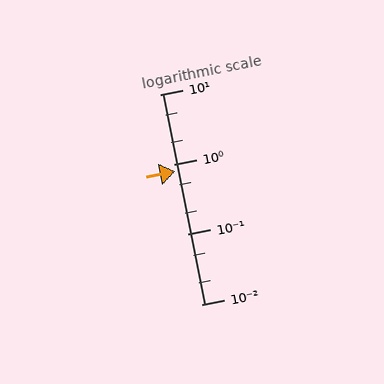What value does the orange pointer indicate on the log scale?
The pointer indicates approximately 0.8.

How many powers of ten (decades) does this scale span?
The scale spans 3 decades, from 0.01 to 10.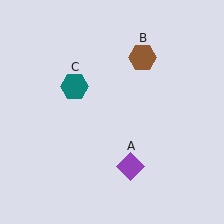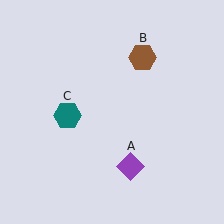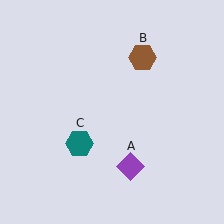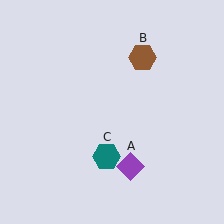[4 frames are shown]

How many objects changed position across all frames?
1 object changed position: teal hexagon (object C).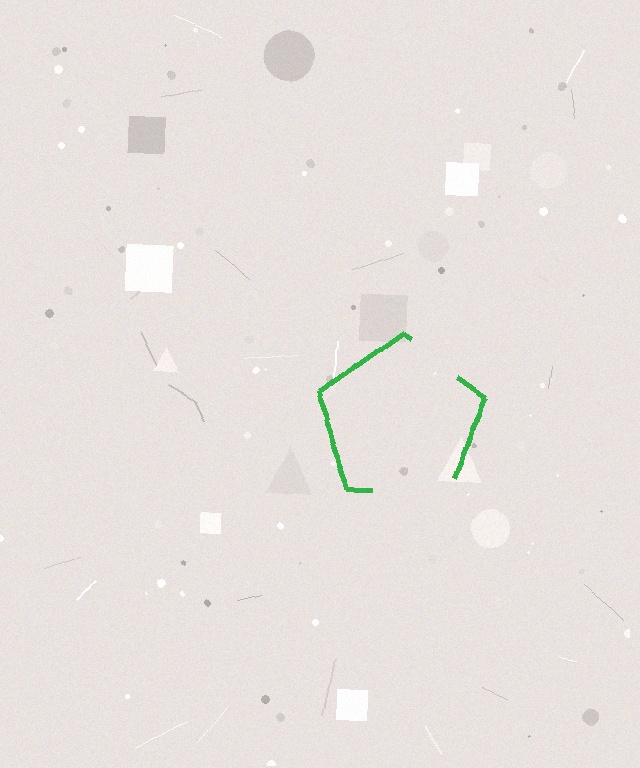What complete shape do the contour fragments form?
The contour fragments form a pentagon.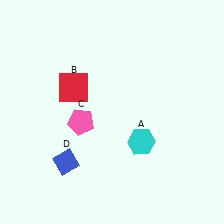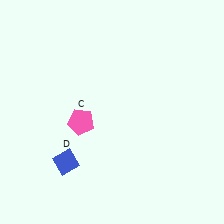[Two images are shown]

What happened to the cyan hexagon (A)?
The cyan hexagon (A) was removed in Image 2. It was in the bottom-right area of Image 1.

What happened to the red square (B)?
The red square (B) was removed in Image 2. It was in the top-left area of Image 1.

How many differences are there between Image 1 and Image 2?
There are 2 differences between the two images.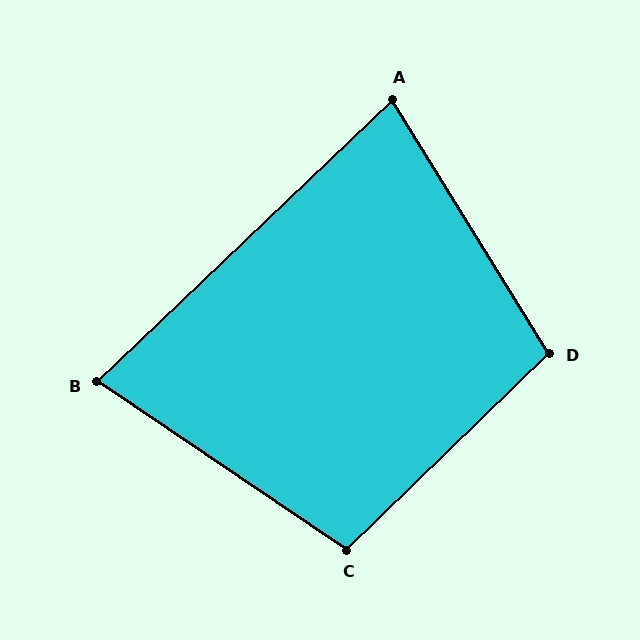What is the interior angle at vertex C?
Approximately 102 degrees (obtuse).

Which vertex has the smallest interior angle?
B, at approximately 78 degrees.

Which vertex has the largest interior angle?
D, at approximately 102 degrees.